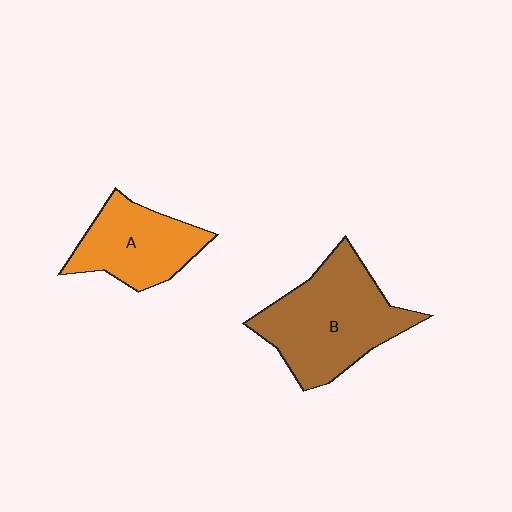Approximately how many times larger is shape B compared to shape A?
Approximately 1.5 times.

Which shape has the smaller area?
Shape A (orange).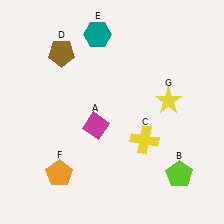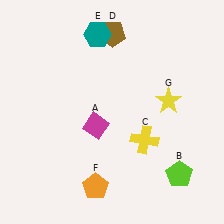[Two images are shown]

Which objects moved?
The objects that moved are: the brown pentagon (D), the orange pentagon (F).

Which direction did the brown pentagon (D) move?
The brown pentagon (D) moved right.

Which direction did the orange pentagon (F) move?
The orange pentagon (F) moved right.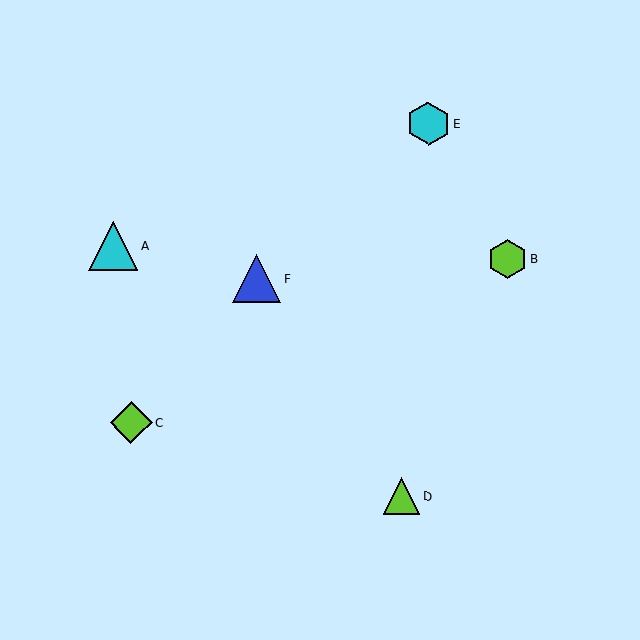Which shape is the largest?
The cyan triangle (labeled A) is the largest.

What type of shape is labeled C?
Shape C is a lime diamond.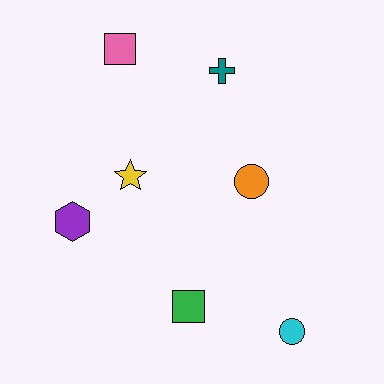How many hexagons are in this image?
There is 1 hexagon.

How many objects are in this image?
There are 7 objects.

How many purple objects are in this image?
There is 1 purple object.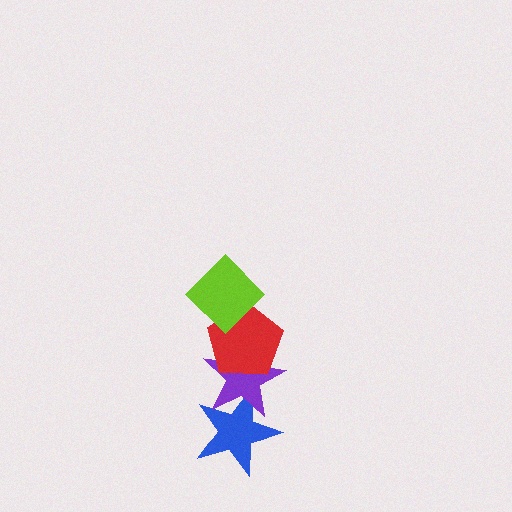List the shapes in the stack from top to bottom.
From top to bottom: the lime diamond, the red pentagon, the purple star, the blue star.